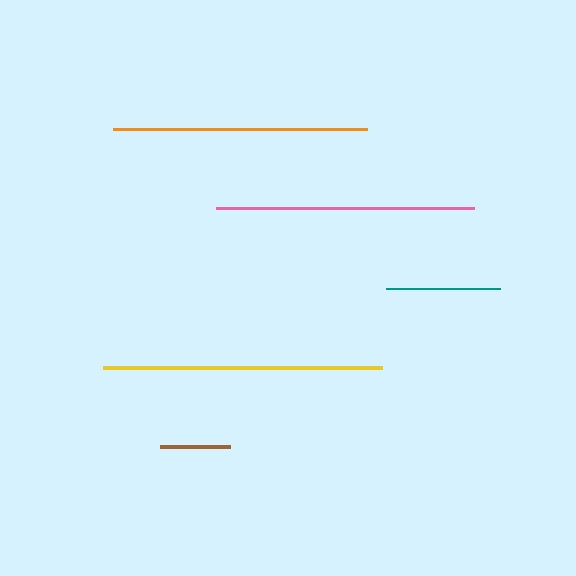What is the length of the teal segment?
The teal segment is approximately 113 pixels long.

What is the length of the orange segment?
The orange segment is approximately 254 pixels long.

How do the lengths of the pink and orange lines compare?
The pink and orange lines are approximately the same length.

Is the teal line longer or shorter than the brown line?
The teal line is longer than the brown line.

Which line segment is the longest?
The yellow line is the longest at approximately 279 pixels.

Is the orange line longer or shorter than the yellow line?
The yellow line is longer than the orange line.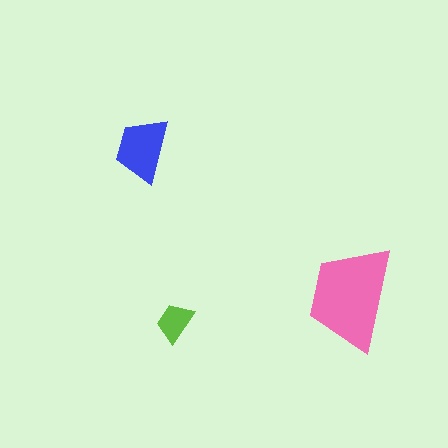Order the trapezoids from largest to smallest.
the pink one, the blue one, the lime one.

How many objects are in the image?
There are 3 objects in the image.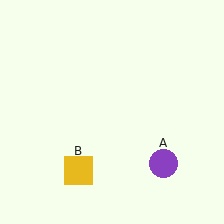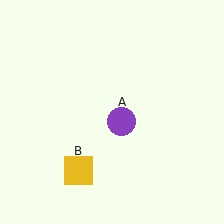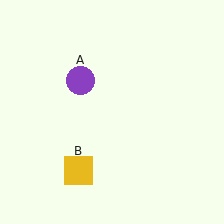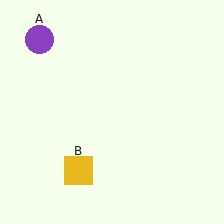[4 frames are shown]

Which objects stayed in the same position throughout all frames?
Yellow square (object B) remained stationary.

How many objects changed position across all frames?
1 object changed position: purple circle (object A).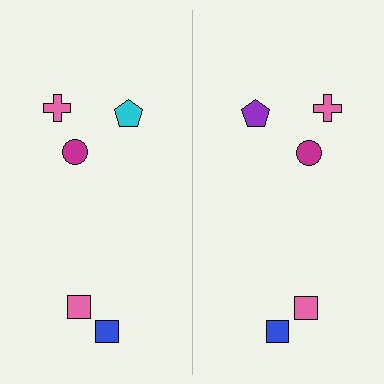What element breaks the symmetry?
The purple pentagon on the right side breaks the symmetry — its mirror counterpart is cyan.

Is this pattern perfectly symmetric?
No, the pattern is not perfectly symmetric. The purple pentagon on the right side breaks the symmetry — its mirror counterpart is cyan.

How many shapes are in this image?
There are 10 shapes in this image.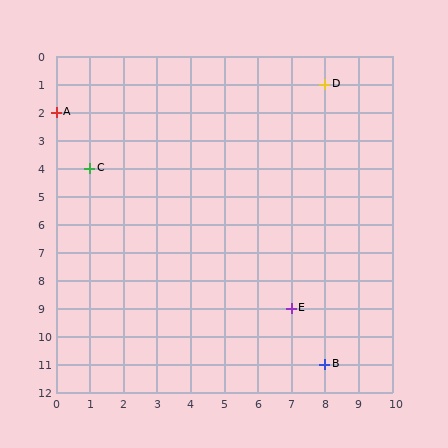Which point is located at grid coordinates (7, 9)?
Point E is at (7, 9).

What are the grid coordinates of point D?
Point D is at grid coordinates (8, 1).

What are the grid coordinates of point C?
Point C is at grid coordinates (1, 4).